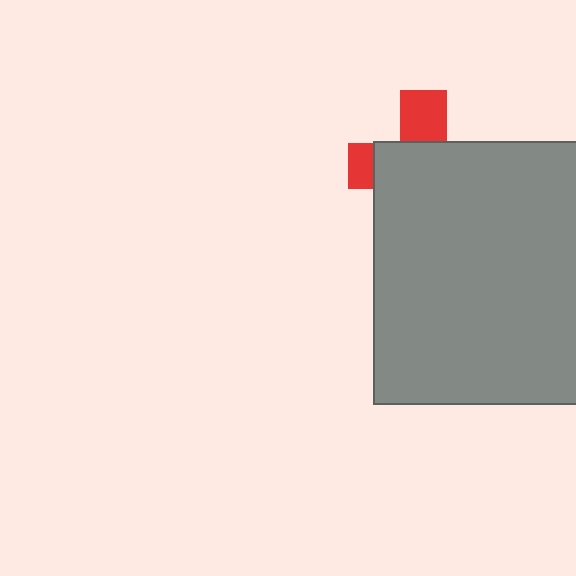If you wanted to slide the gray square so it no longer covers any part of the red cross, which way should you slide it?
Slide it down — that is the most direct way to separate the two shapes.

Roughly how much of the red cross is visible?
A small part of it is visible (roughly 31%).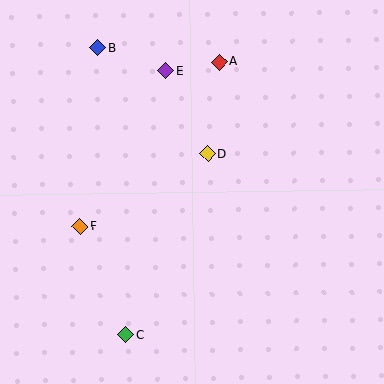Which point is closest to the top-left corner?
Point B is closest to the top-left corner.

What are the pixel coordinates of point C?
Point C is at (126, 335).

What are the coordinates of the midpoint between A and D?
The midpoint between A and D is at (214, 108).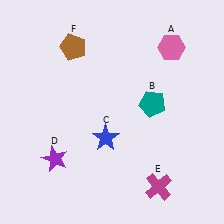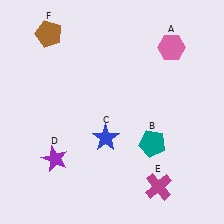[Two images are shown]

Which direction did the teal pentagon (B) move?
The teal pentagon (B) moved down.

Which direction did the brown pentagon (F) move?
The brown pentagon (F) moved left.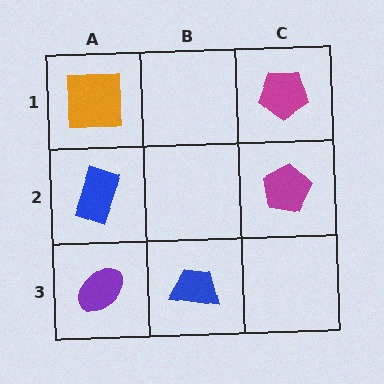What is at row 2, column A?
A blue rectangle.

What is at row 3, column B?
A blue trapezoid.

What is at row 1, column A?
An orange square.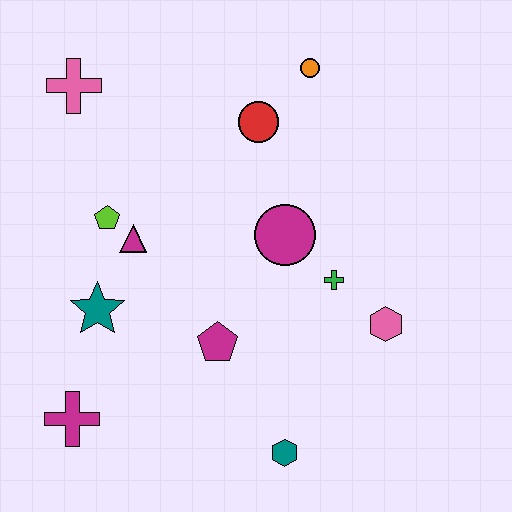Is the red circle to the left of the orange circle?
Yes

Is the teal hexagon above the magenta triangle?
No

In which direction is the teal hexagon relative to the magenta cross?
The teal hexagon is to the right of the magenta cross.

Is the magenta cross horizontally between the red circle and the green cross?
No